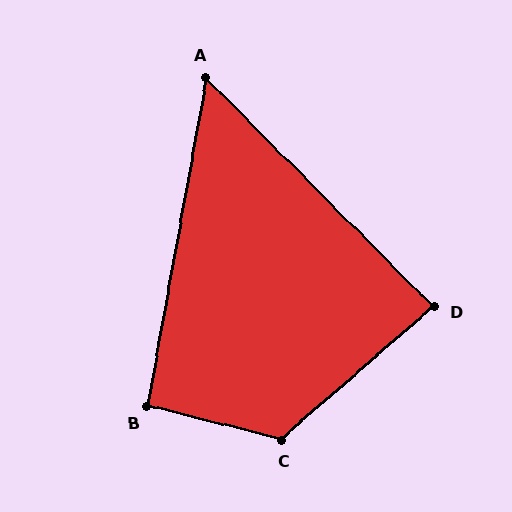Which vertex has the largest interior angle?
C, at approximately 125 degrees.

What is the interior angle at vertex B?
Approximately 94 degrees (approximately right).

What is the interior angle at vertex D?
Approximately 86 degrees (approximately right).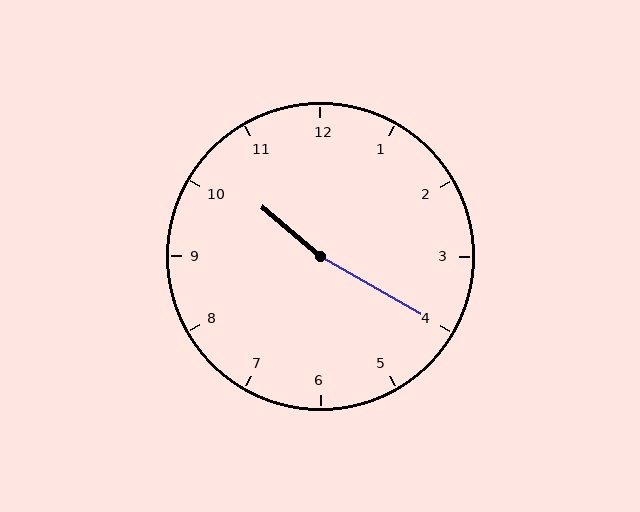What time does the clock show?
10:20.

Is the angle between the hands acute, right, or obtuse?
It is obtuse.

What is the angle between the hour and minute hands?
Approximately 170 degrees.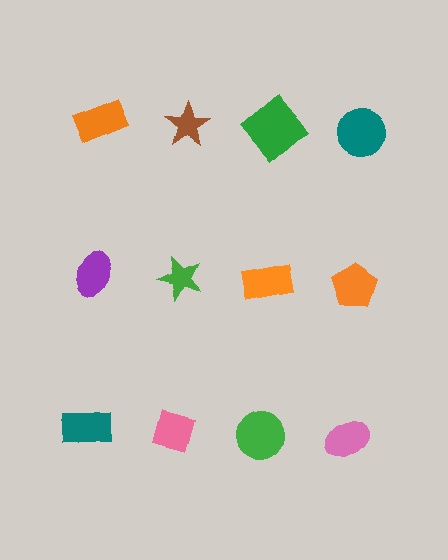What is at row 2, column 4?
An orange pentagon.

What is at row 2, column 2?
A green star.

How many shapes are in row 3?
4 shapes.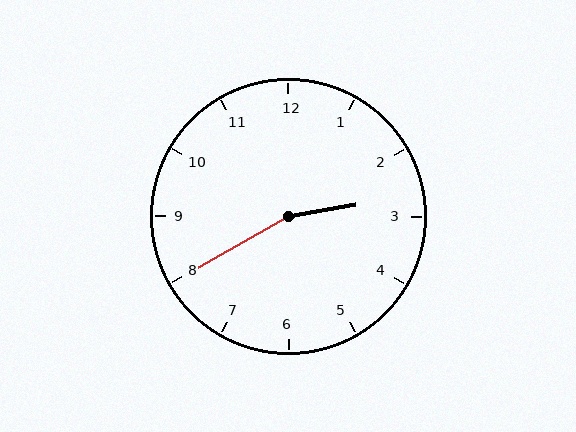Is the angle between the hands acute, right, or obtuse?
It is obtuse.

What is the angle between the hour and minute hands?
Approximately 160 degrees.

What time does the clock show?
2:40.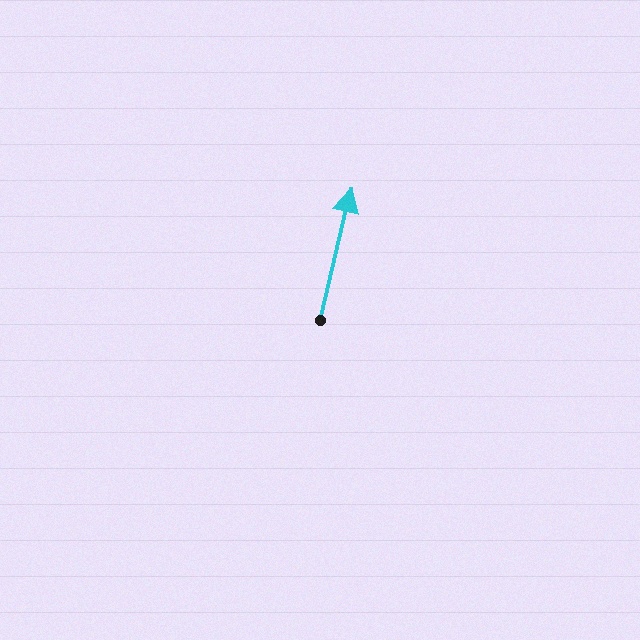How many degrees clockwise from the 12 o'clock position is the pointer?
Approximately 13 degrees.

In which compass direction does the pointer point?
North.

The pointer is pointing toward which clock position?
Roughly 12 o'clock.